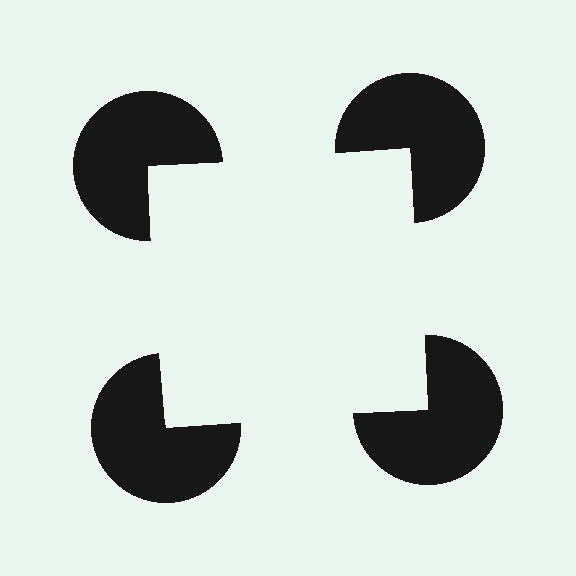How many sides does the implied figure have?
4 sides.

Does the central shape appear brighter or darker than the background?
It typically appears slightly brighter than the background, even though no actual brightness change is drawn.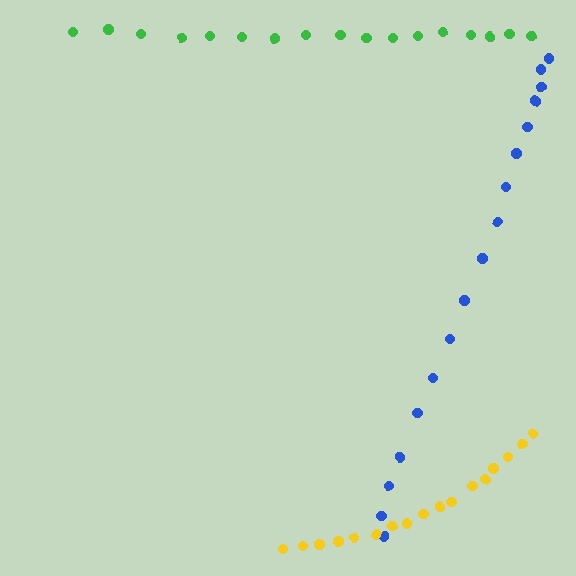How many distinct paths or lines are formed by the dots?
There are 3 distinct paths.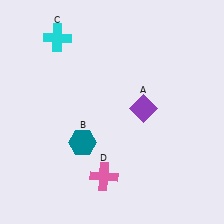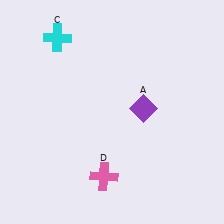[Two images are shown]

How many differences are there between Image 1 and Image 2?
There is 1 difference between the two images.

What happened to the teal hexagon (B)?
The teal hexagon (B) was removed in Image 2. It was in the bottom-left area of Image 1.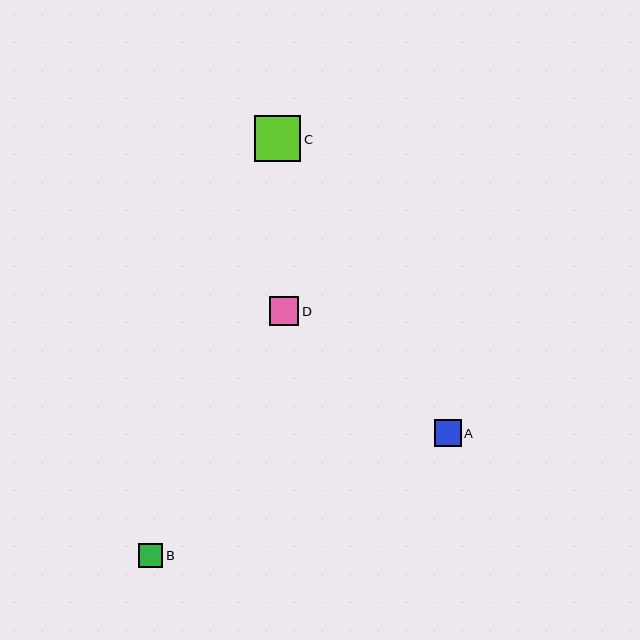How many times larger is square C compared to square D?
Square C is approximately 1.6 times the size of square D.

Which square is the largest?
Square C is the largest with a size of approximately 46 pixels.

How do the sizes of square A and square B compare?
Square A and square B are approximately the same size.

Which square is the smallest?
Square B is the smallest with a size of approximately 25 pixels.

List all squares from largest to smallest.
From largest to smallest: C, D, A, B.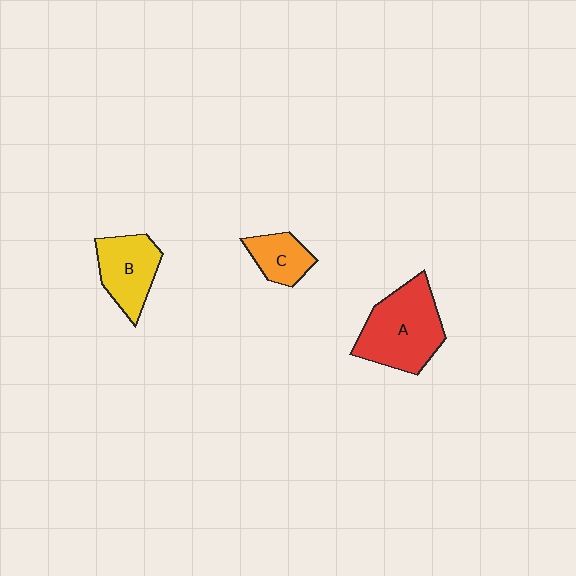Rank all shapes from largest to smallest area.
From largest to smallest: A (red), B (yellow), C (orange).